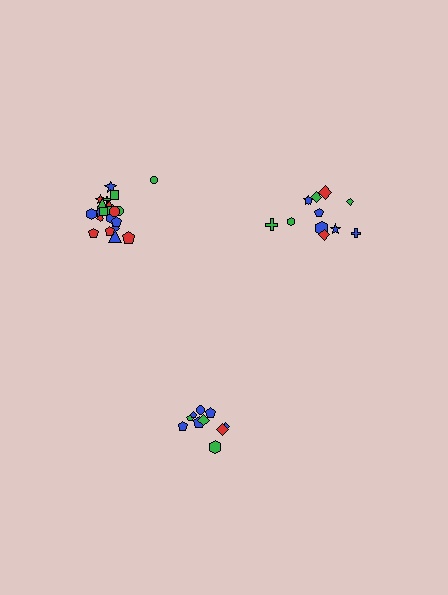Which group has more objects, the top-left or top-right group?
The top-left group.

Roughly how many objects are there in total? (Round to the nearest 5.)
Roughly 45 objects in total.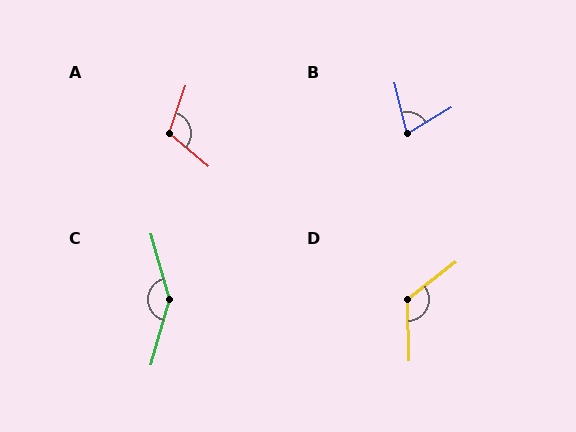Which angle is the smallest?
B, at approximately 72 degrees.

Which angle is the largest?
C, at approximately 149 degrees.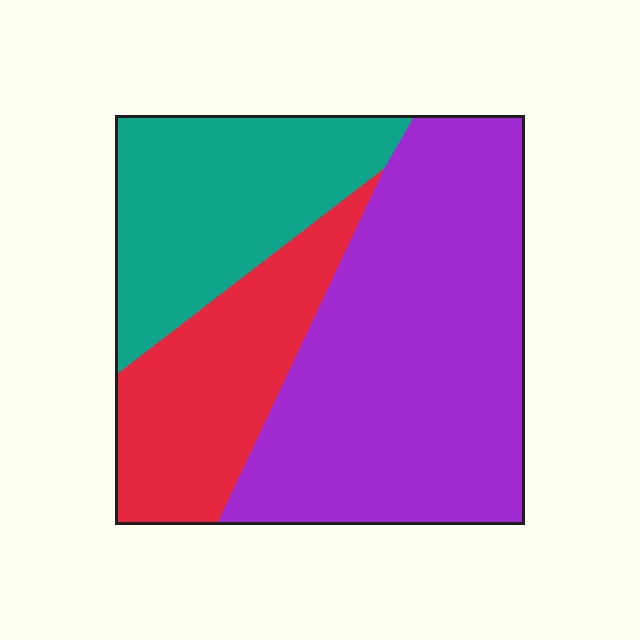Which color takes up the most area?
Purple, at roughly 50%.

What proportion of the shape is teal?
Teal covers roughly 25% of the shape.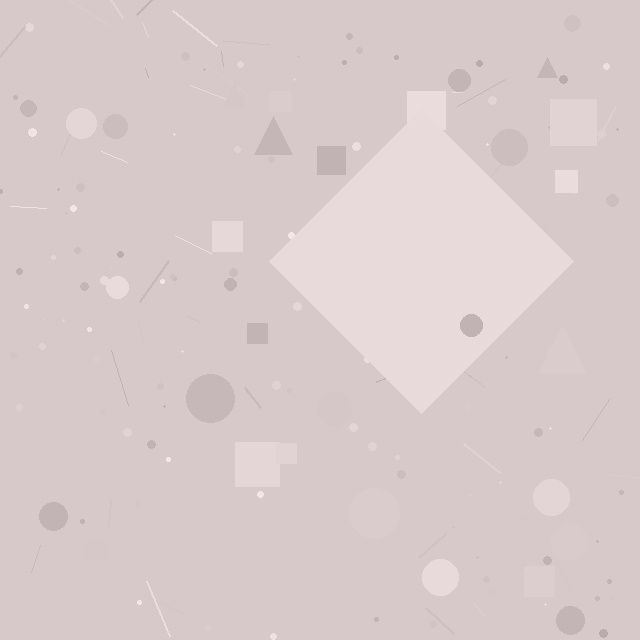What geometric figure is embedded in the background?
A diamond is embedded in the background.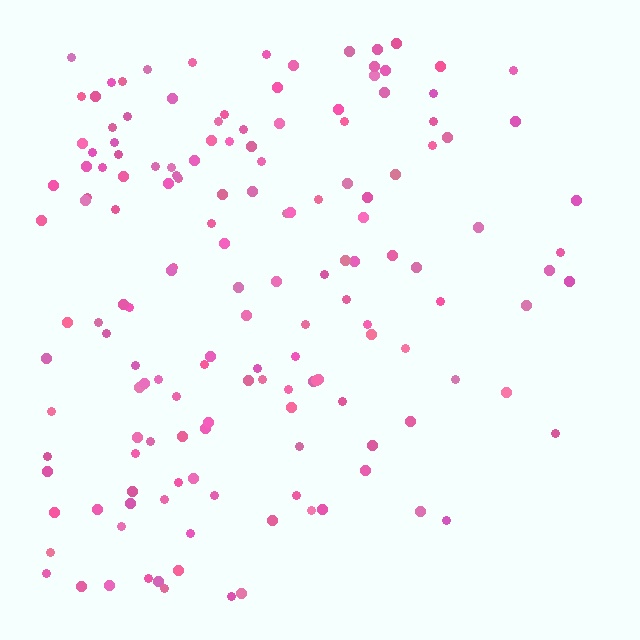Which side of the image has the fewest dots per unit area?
The right.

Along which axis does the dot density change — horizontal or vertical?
Horizontal.